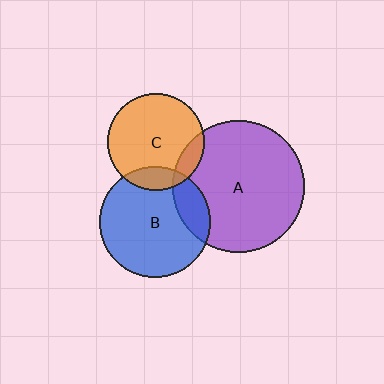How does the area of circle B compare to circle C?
Approximately 1.3 times.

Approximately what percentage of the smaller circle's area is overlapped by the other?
Approximately 15%.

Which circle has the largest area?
Circle A (purple).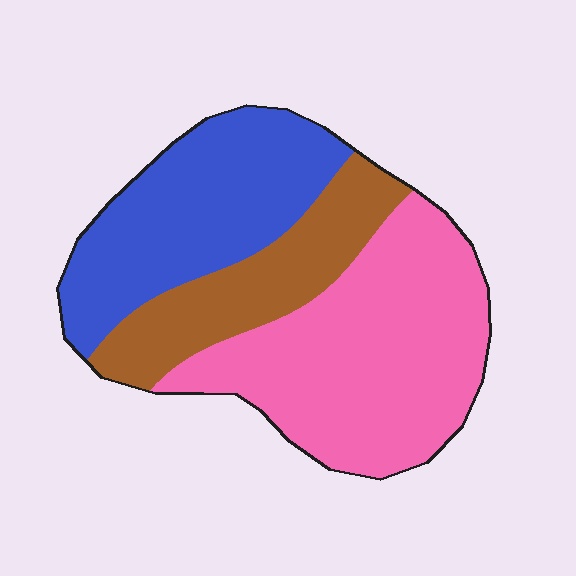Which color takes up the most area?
Pink, at roughly 45%.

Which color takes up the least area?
Brown, at roughly 20%.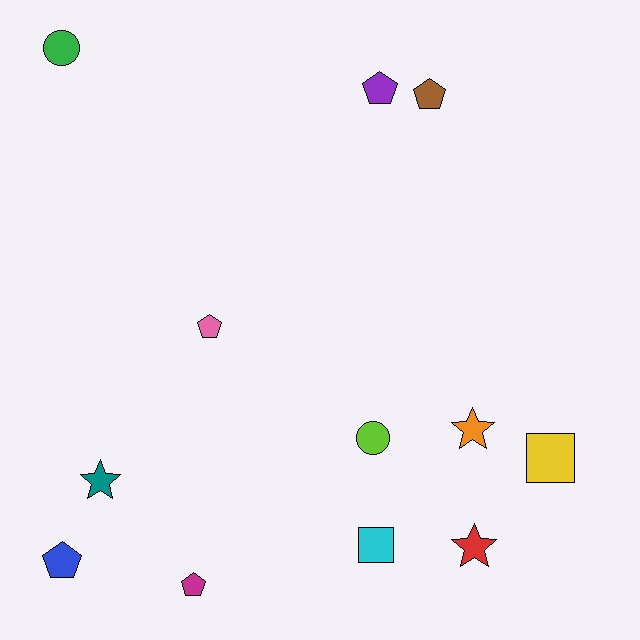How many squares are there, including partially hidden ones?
There are 2 squares.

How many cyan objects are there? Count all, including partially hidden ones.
There is 1 cyan object.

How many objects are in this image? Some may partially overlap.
There are 12 objects.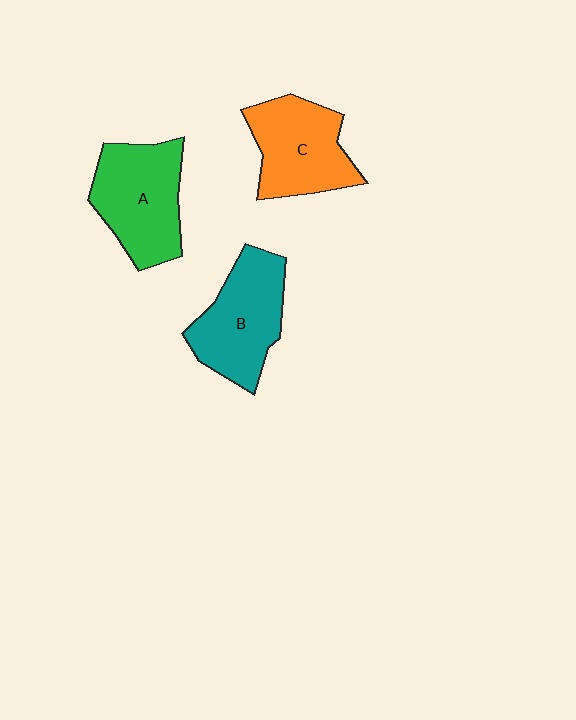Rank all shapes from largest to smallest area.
From largest to smallest: A (green), B (teal), C (orange).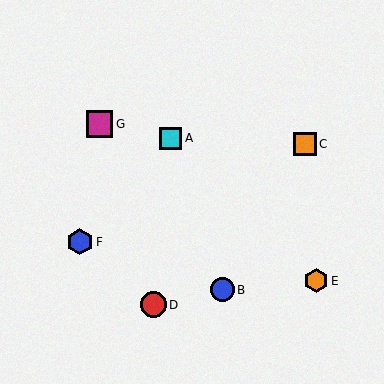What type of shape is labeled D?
Shape D is a red circle.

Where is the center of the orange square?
The center of the orange square is at (305, 144).